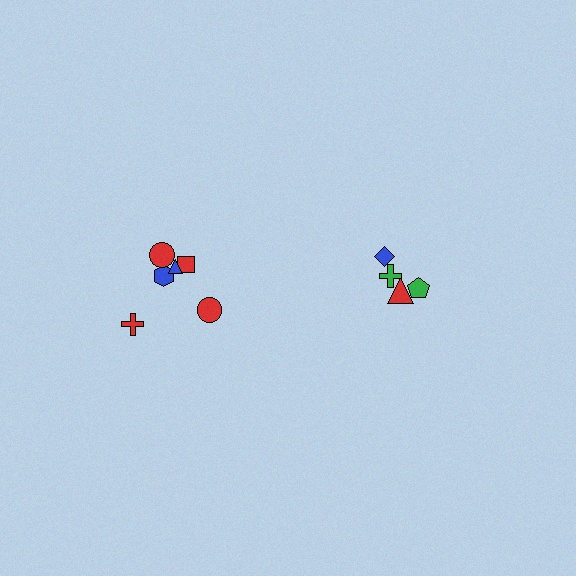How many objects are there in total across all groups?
There are 10 objects.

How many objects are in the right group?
There are 4 objects.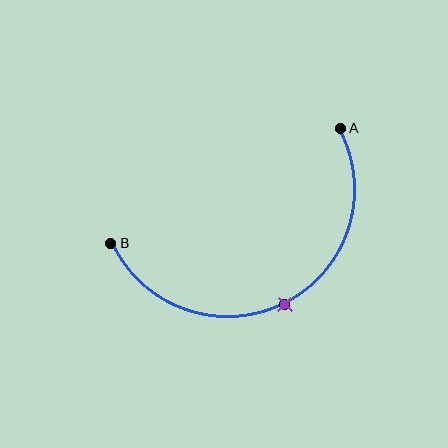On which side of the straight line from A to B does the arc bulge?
The arc bulges below the straight line connecting A and B.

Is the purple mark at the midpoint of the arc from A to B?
Yes. The purple mark lies on the arc at equal arc-length from both A and B — it is the arc midpoint.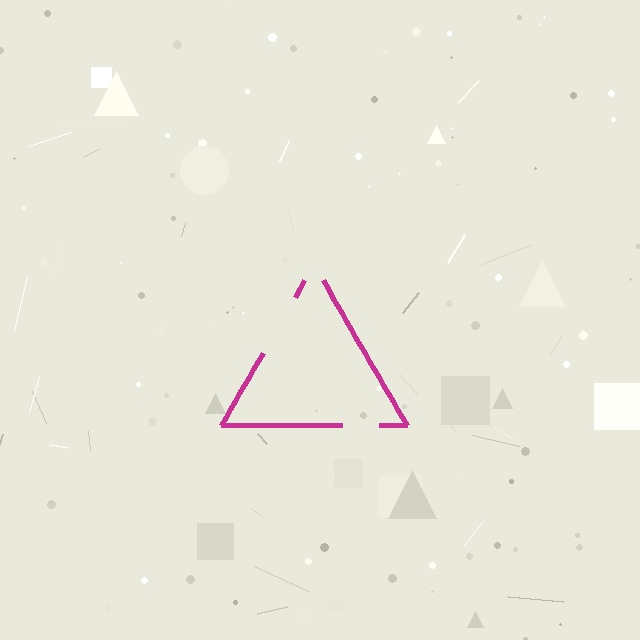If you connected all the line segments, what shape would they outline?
They would outline a triangle.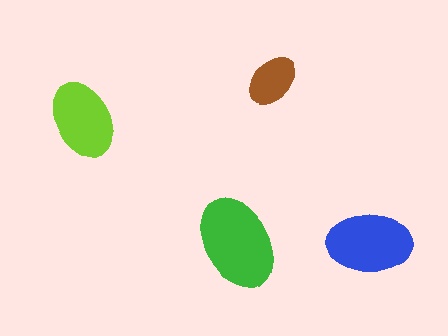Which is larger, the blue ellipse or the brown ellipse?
The blue one.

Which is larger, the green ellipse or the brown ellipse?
The green one.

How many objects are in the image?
There are 4 objects in the image.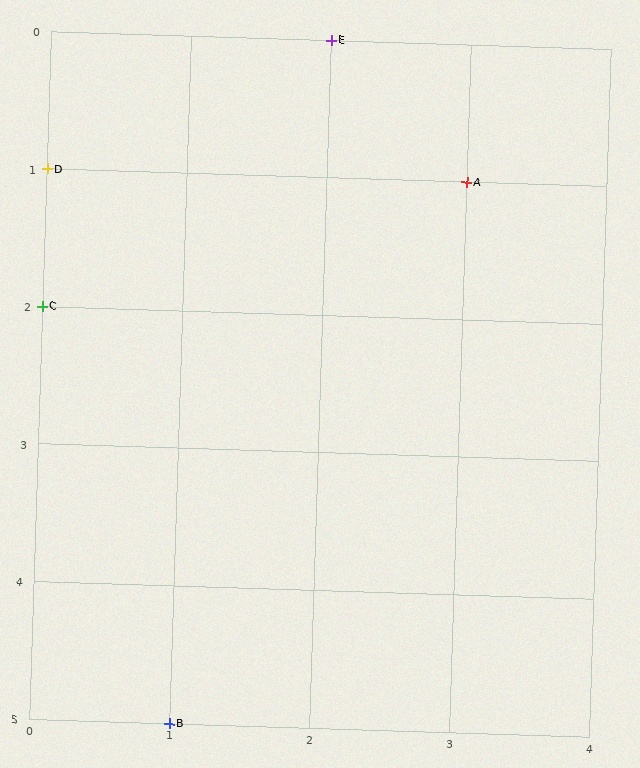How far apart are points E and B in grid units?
Points E and B are 1 column and 5 rows apart (about 5.1 grid units diagonally).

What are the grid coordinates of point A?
Point A is at grid coordinates (3, 1).